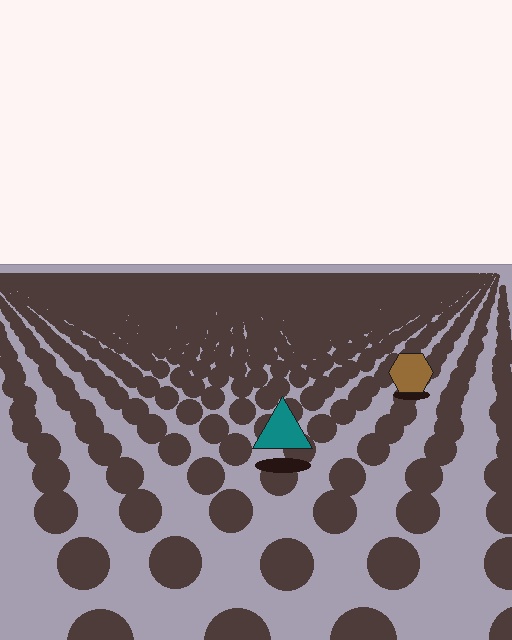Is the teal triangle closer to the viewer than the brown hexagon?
Yes. The teal triangle is closer — you can tell from the texture gradient: the ground texture is coarser near it.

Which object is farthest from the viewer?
The brown hexagon is farthest from the viewer. It appears smaller and the ground texture around it is denser.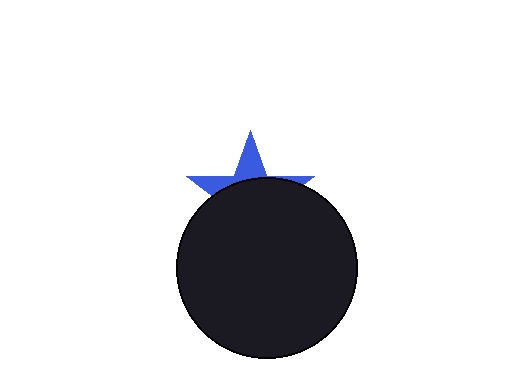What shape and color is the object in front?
The object in front is a black circle.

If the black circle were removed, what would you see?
You would see the complete blue star.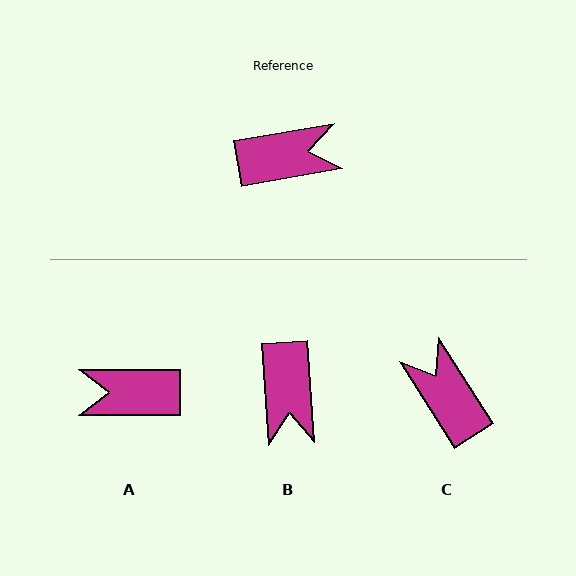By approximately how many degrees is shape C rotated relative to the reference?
Approximately 112 degrees counter-clockwise.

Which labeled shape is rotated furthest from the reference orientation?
A, about 170 degrees away.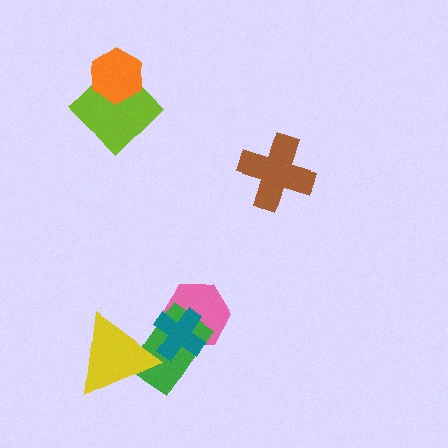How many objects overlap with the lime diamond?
1 object overlaps with the lime diamond.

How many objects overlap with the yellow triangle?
1 object overlaps with the yellow triangle.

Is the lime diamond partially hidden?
Yes, it is partially covered by another shape.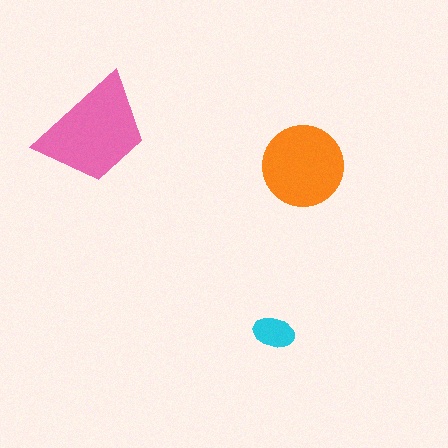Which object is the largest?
The pink trapezoid.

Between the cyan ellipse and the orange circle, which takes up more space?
The orange circle.